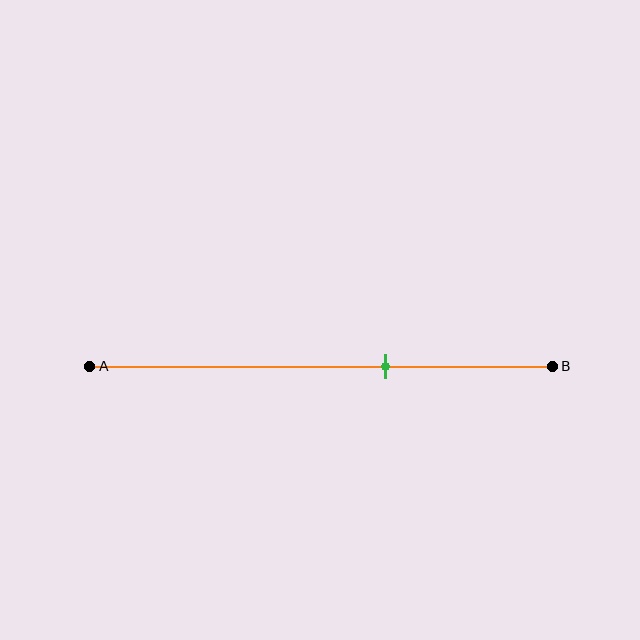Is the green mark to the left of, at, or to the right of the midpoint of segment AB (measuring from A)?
The green mark is to the right of the midpoint of segment AB.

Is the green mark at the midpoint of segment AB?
No, the mark is at about 65% from A, not at the 50% midpoint.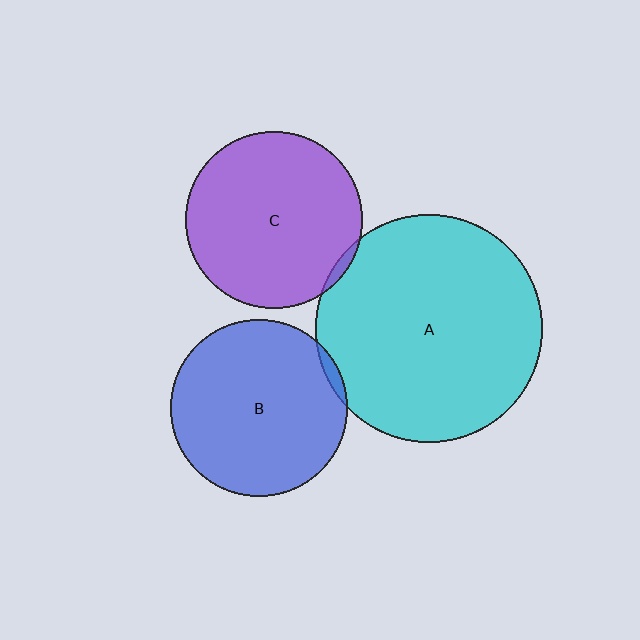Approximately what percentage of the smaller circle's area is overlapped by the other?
Approximately 5%.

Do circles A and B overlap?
Yes.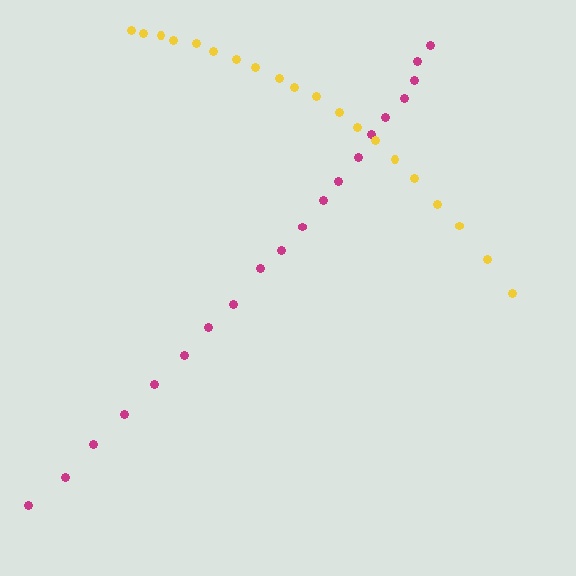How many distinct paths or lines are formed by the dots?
There are 2 distinct paths.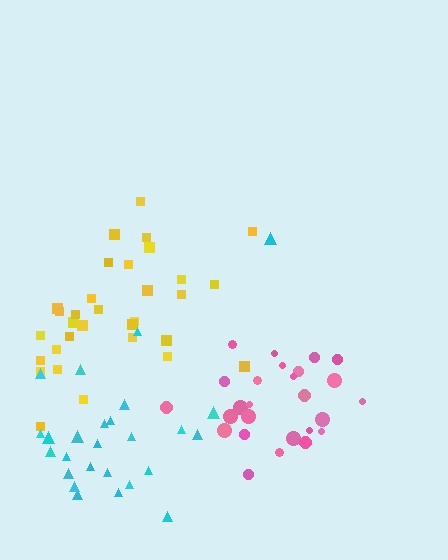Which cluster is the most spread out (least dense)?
Yellow.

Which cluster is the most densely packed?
Pink.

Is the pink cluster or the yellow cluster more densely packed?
Pink.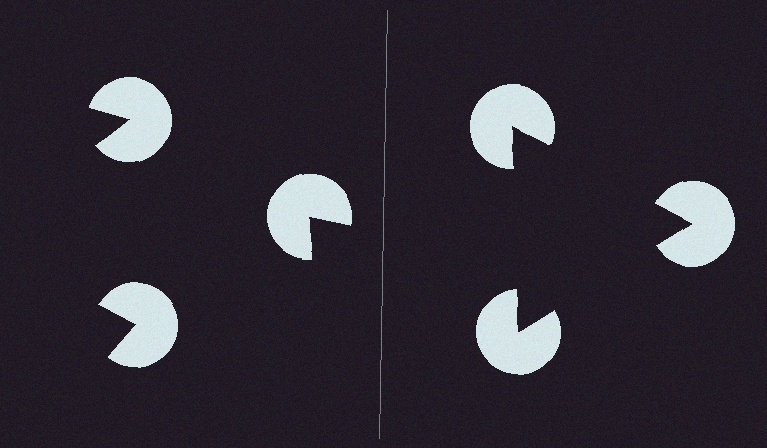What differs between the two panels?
The pac-man discs are positioned identically on both sides; only the wedge orientations differ. On the right they align to a triangle; on the left they are misaligned.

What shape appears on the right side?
An illusory triangle.